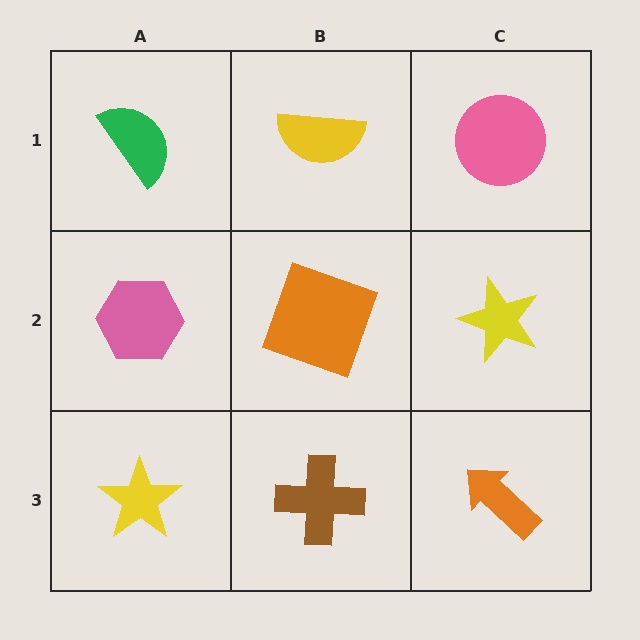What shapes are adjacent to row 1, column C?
A yellow star (row 2, column C), a yellow semicircle (row 1, column B).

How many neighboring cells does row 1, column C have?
2.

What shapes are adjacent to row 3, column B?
An orange square (row 2, column B), a yellow star (row 3, column A), an orange arrow (row 3, column C).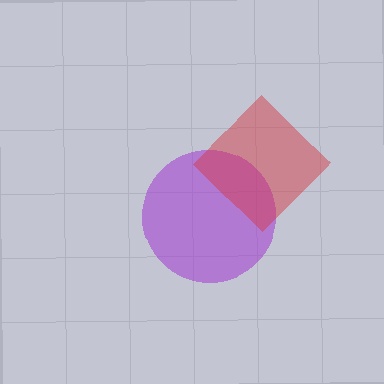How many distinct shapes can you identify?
There are 2 distinct shapes: a purple circle, a red diamond.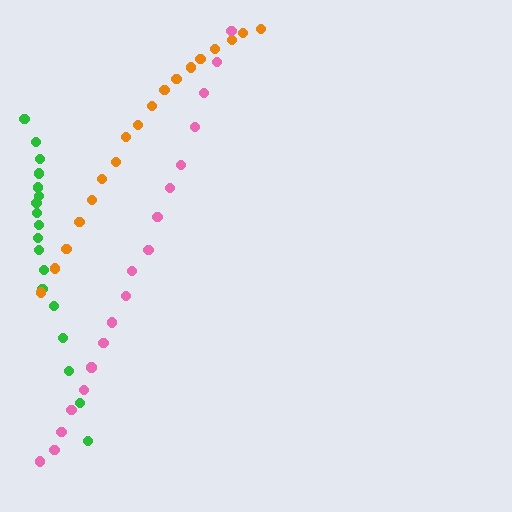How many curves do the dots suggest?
There are 3 distinct paths.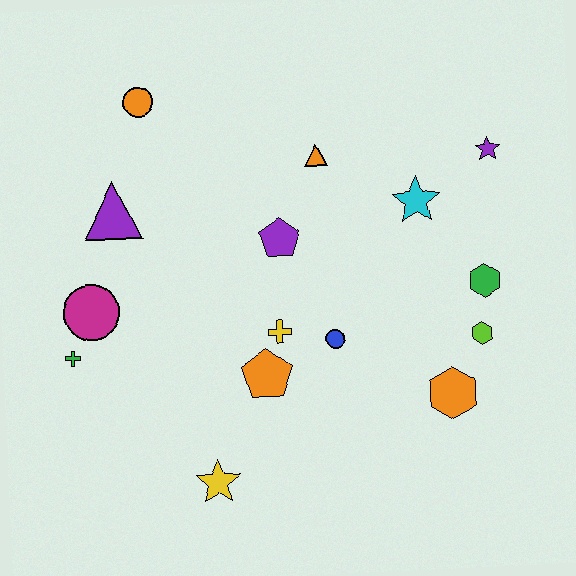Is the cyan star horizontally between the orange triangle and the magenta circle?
No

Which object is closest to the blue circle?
The yellow cross is closest to the blue circle.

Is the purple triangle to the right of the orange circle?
No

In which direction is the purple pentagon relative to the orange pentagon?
The purple pentagon is above the orange pentagon.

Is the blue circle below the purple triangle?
Yes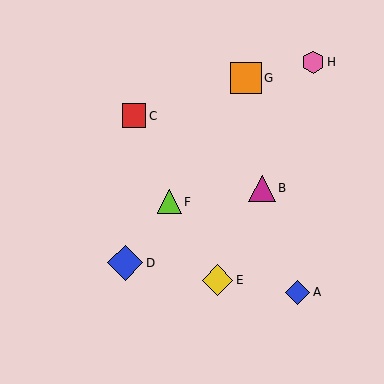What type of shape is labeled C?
Shape C is a red square.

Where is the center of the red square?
The center of the red square is at (134, 116).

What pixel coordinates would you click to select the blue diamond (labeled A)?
Click at (298, 292) to select the blue diamond A.